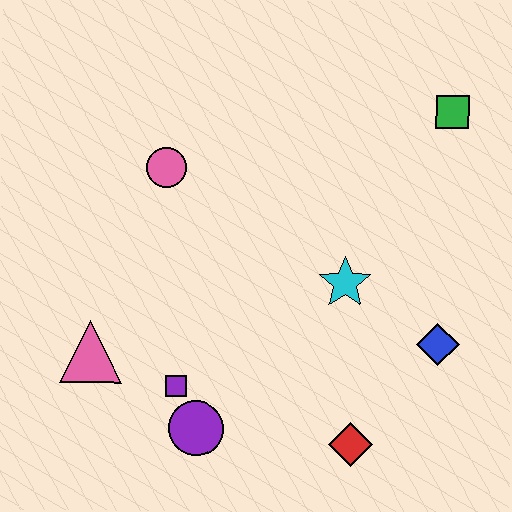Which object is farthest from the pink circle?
The red diamond is farthest from the pink circle.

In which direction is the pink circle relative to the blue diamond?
The pink circle is to the left of the blue diamond.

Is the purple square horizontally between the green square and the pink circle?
Yes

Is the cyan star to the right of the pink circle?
Yes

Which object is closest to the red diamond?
The blue diamond is closest to the red diamond.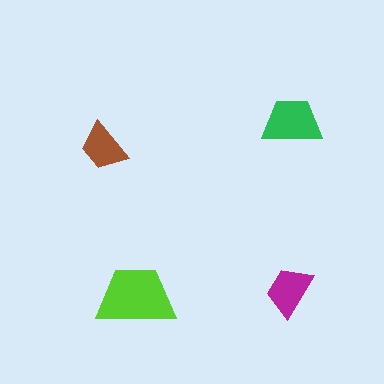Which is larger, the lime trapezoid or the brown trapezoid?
The lime one.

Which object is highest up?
The green trapezoid is topmost.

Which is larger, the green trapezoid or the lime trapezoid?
The lime one.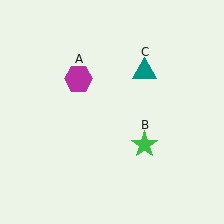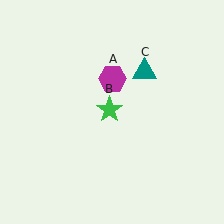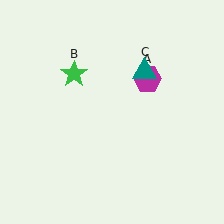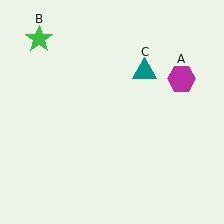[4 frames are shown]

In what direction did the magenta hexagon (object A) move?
The magenta hexagon (object A) moved right.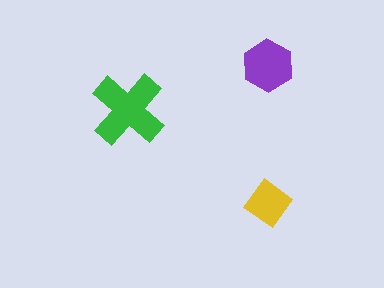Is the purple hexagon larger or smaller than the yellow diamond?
Larger.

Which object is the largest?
The green cross.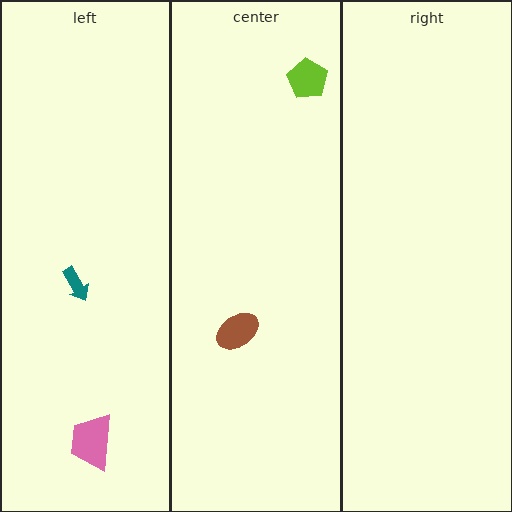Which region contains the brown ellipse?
The center region.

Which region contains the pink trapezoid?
The left region.